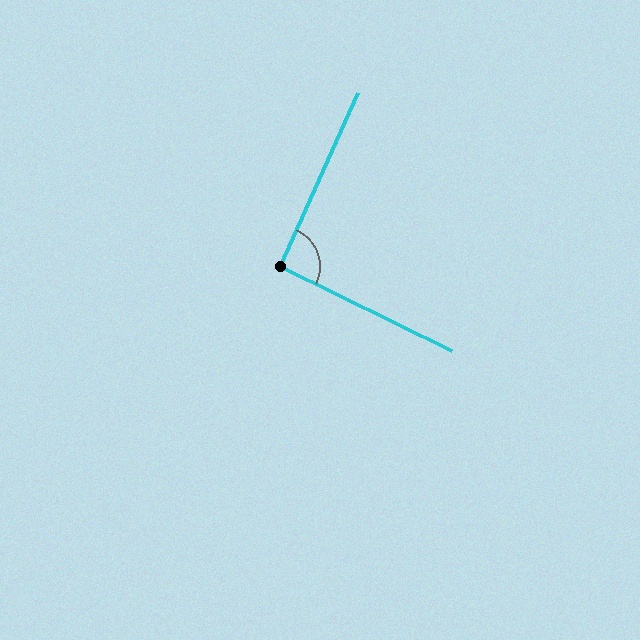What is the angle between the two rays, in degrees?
Approximately 92 degrees.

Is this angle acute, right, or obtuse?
It is approximately a right angle.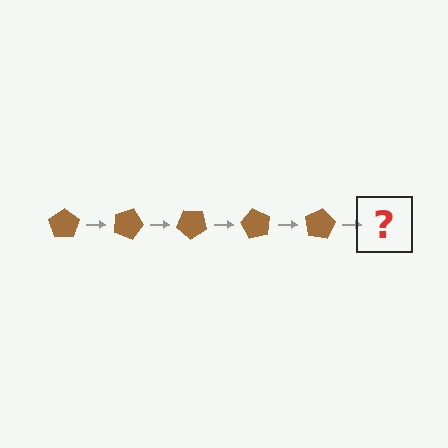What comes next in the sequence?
The next element should be a brown pentagon rotated 100 degrees.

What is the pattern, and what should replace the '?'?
The pattern is that the pentagon rotates 20 degrees each step. The '?' should be a brown pentagon rotated 100 degrees.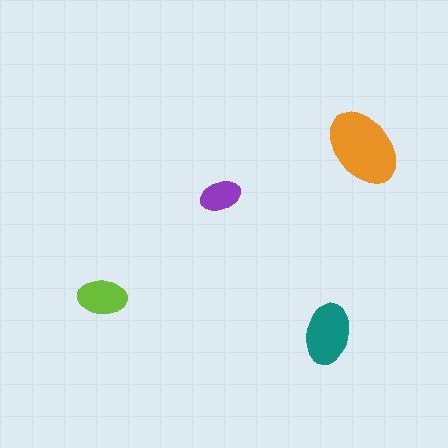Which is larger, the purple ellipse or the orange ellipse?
The orange one.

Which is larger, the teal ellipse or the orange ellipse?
The orange one.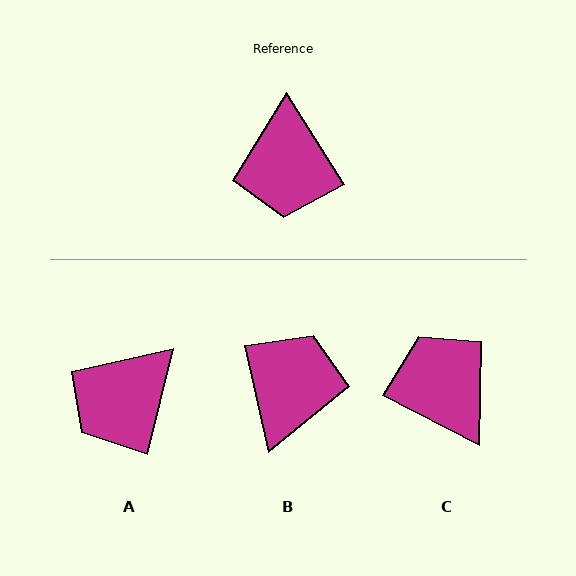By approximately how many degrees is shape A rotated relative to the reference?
Approximately 46 degrees clockwise.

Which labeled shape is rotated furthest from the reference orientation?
B, about 161 degrees away.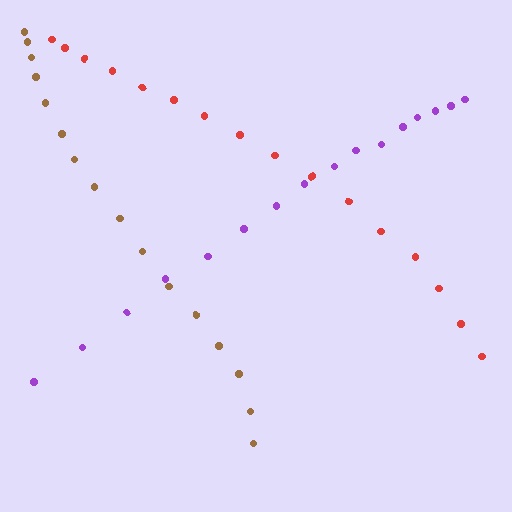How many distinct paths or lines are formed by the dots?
There are 3 distinct paths.